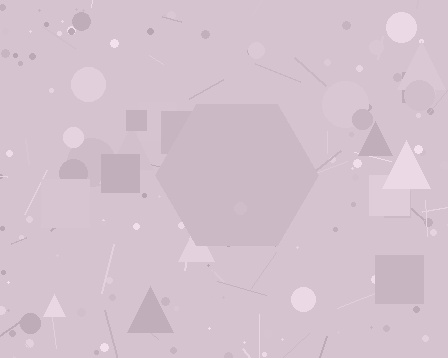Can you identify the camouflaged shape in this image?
The camouflaged shape is a hexagon.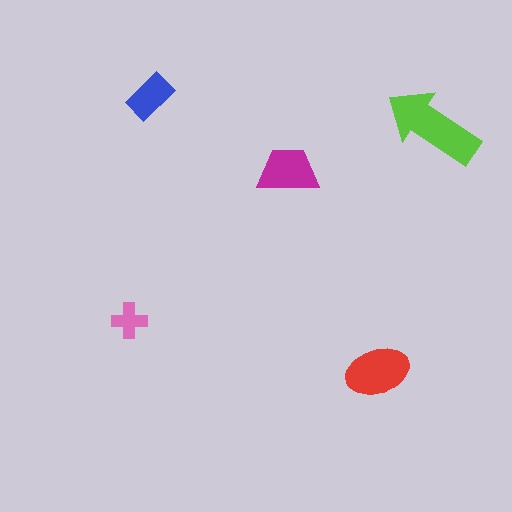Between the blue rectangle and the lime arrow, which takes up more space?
The lime arrow.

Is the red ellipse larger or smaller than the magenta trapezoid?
Larger.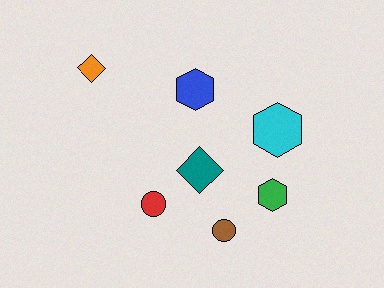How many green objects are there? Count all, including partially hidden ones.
There is 1 green object.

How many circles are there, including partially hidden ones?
There are 2 circles.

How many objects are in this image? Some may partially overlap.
There are 7 objects.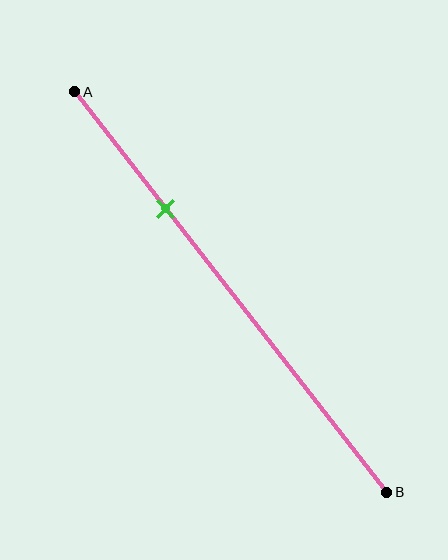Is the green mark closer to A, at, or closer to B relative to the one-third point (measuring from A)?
The green mark is closer to point A than the one-third point of segment AB.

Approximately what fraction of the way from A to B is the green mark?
The green mark is approximately 30% of the way from A to B.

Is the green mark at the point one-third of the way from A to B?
No, the mark is at about 30% from A, not at the 33% one-third point.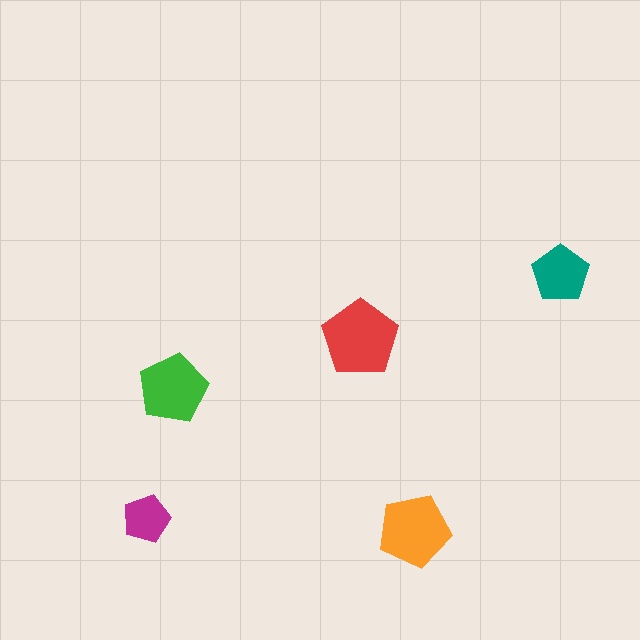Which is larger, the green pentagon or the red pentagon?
The red one.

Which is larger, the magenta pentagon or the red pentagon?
The red one.